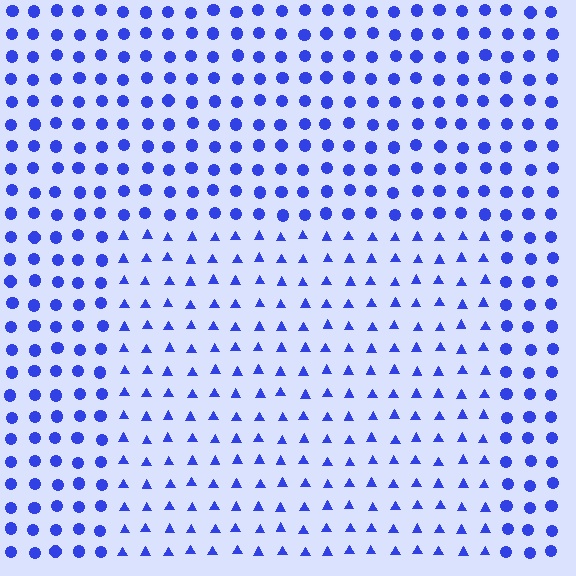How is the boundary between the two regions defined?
The boundary is defined by a change in element shape: triangles inside vs. circles outside. All elements share the same color and spacing.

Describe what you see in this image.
The image is filled with small blue elements arranged in a uniform grid. A rectangle-shaped region contains triangles, while the surrounding area contains circles. The boundary is defined purely by the change in element shape.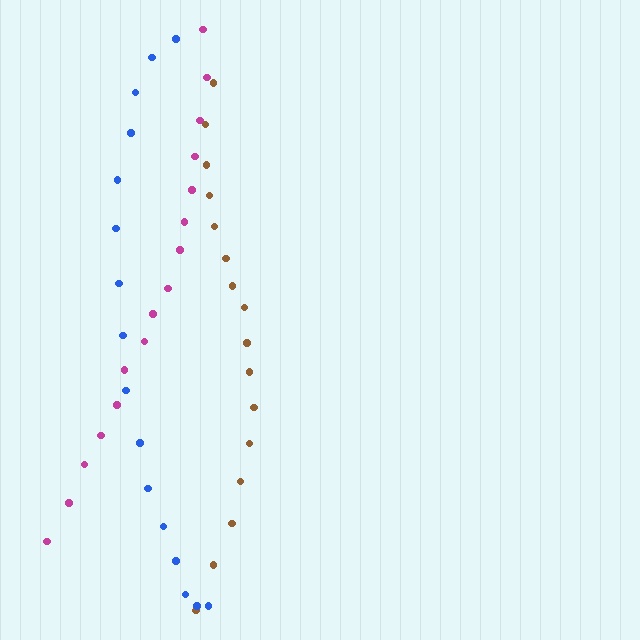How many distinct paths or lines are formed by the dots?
There are 3 distinct paths.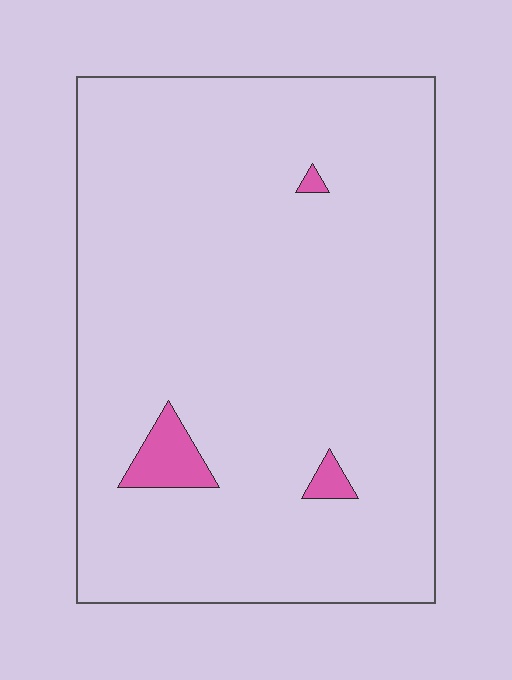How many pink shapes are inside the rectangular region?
3.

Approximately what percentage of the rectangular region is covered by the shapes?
Approximately 5%.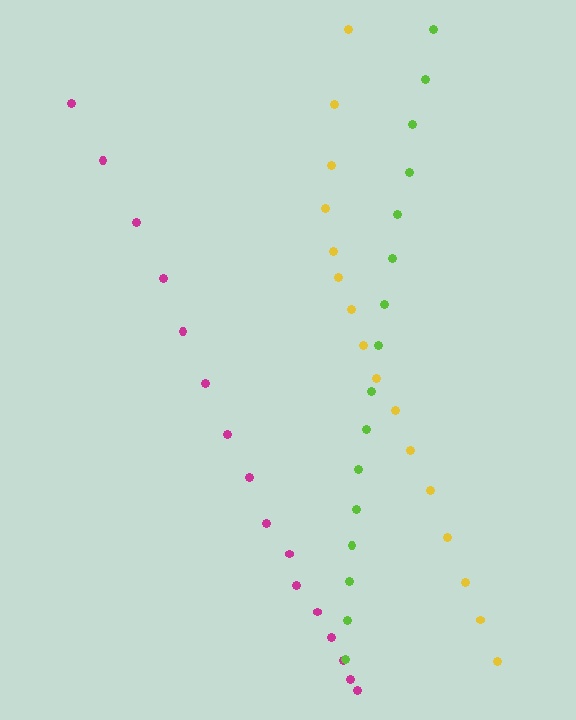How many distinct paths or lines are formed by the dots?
There are 3 distinct paths.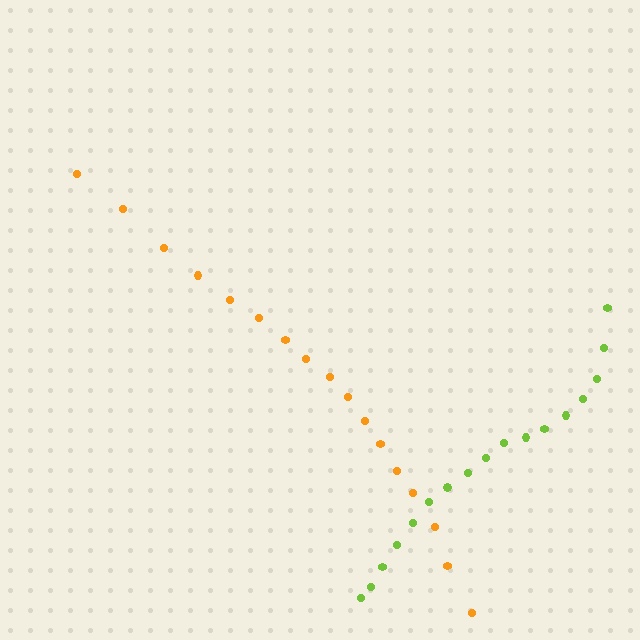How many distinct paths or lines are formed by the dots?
There are 2 distinct paths.